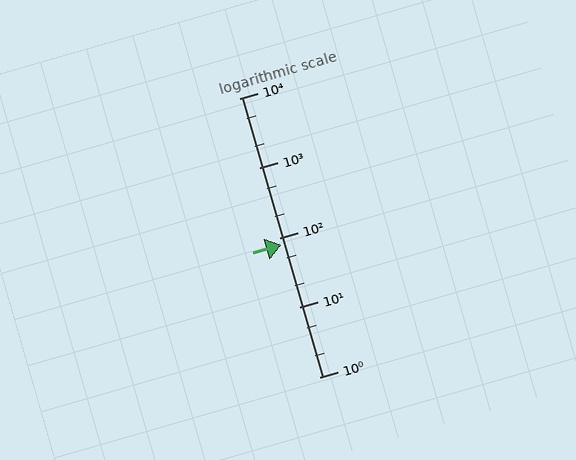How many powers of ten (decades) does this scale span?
The scale spans 4 decades, from 1 to 10000.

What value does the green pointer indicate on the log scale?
The pointer indicates approximately 79.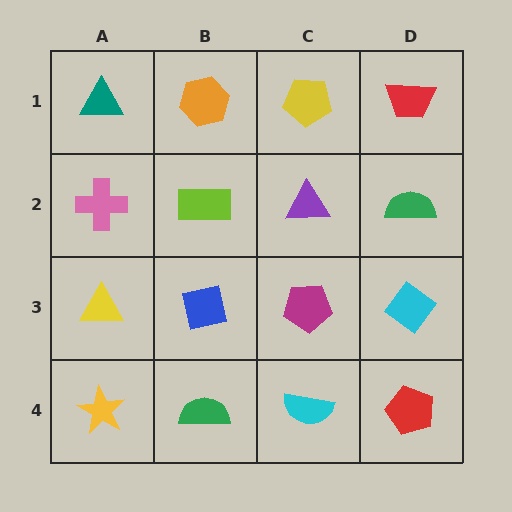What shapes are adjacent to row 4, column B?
A blue square (row 3, column B), a yellow star (row 4, column A), a cyan semicircle (row 4, column C).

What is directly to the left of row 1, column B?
A teal triangle.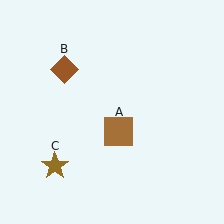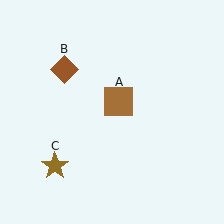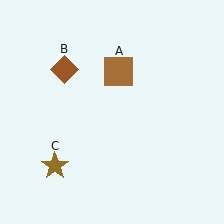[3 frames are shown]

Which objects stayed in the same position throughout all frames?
Brown diamond (object B) and brown star (object C) remained stationary.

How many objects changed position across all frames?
1 object changed position: brown square (object A).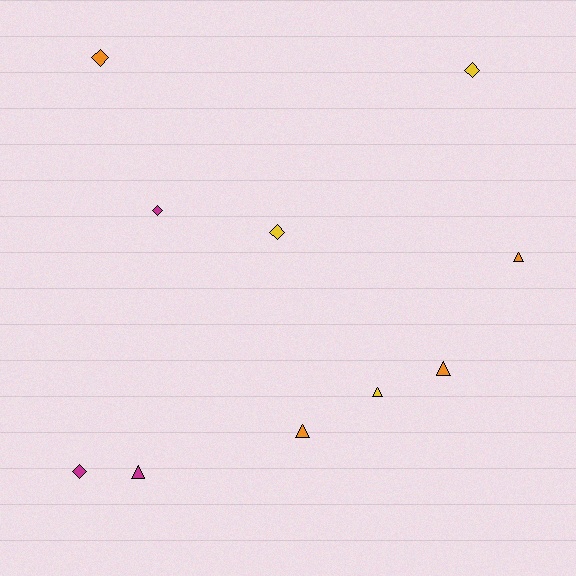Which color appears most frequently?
Orange, with 4 objects.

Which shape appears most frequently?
Diamond, with 5 objects.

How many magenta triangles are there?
There is 1 magenta triangle.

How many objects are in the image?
There are 10 objects.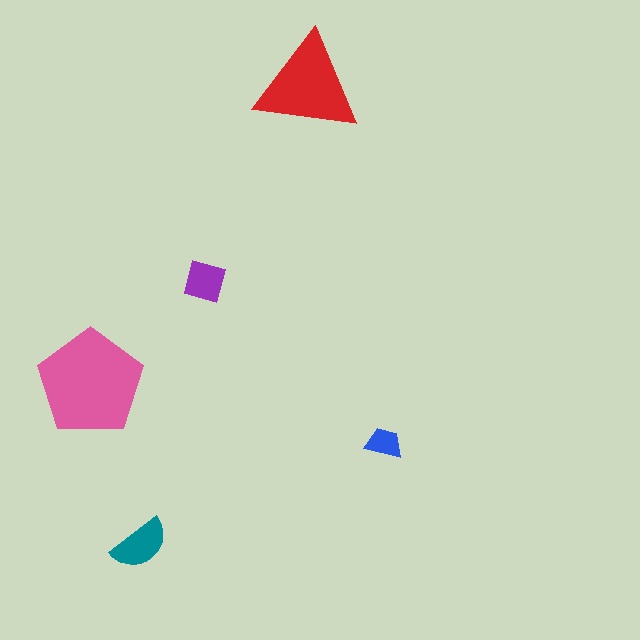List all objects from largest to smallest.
The pink pentagon, the red triangle, the teal semicircle, the purple square, the blue trapezoid.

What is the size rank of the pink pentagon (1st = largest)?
1st.